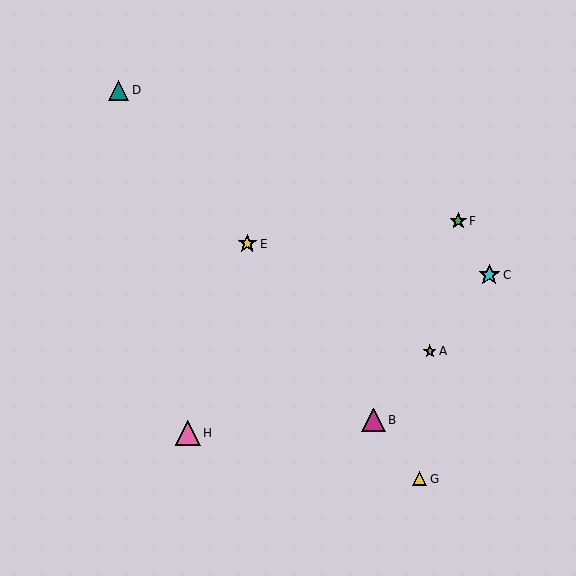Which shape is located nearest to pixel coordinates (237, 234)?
The yellow star (labeled E) at (247, 244) is nearest to that location.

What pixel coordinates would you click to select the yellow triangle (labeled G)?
Click at (420, 479) to select the yellow triangle G.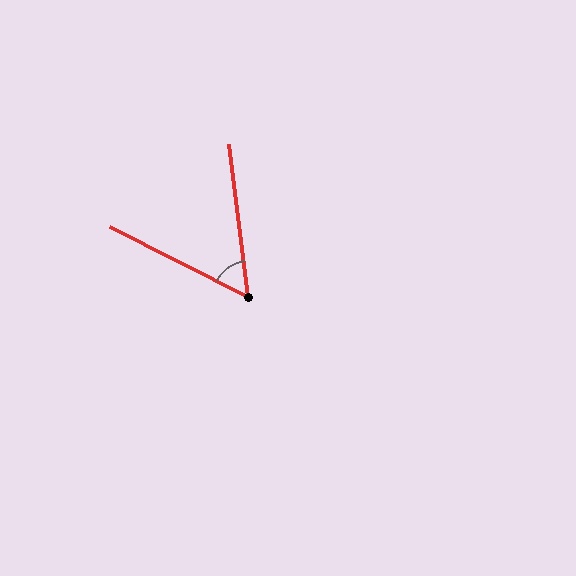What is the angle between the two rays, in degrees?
Approximately 56 degrees.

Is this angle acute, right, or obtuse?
It is acute.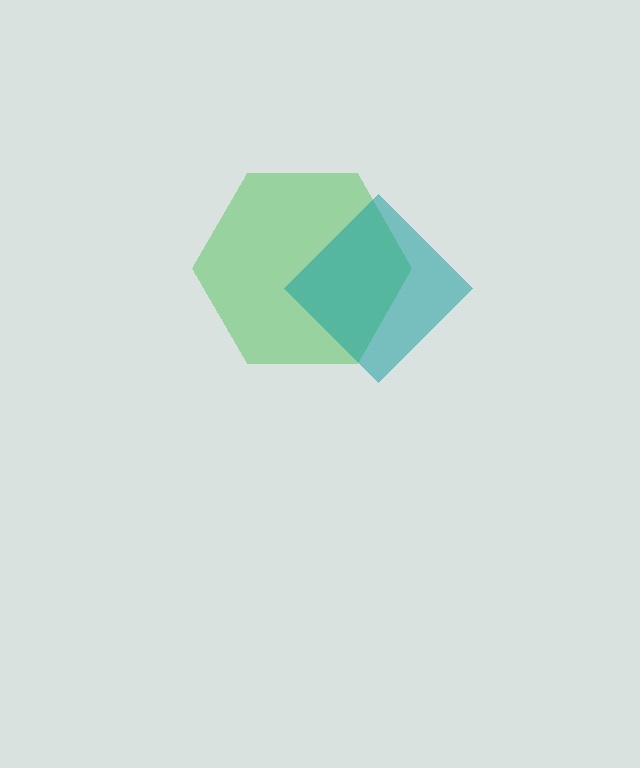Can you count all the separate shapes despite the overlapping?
Yes, there are 2 separate shapes.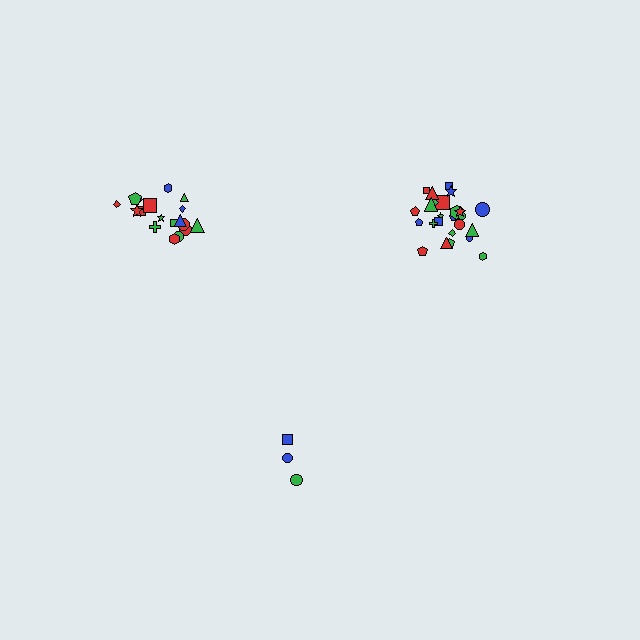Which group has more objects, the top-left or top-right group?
The top-right group.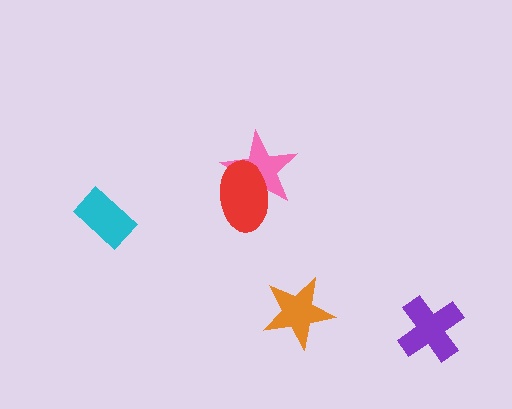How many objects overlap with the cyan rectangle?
0 objects overlap with the cyan rectangle.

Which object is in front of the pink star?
The red ellipse is in front of the pink star.